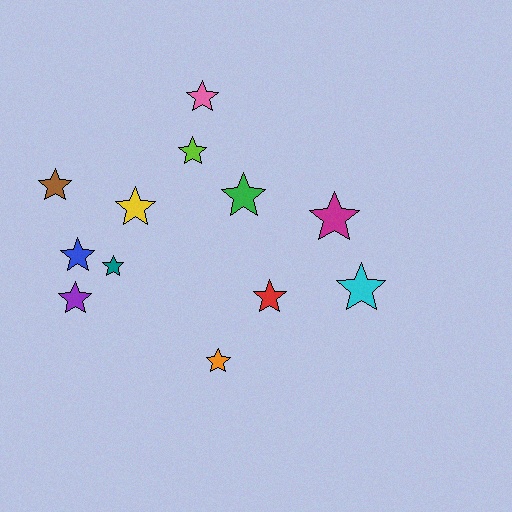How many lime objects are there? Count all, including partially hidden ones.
There is 1 lime object.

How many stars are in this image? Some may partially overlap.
There are 12 stars.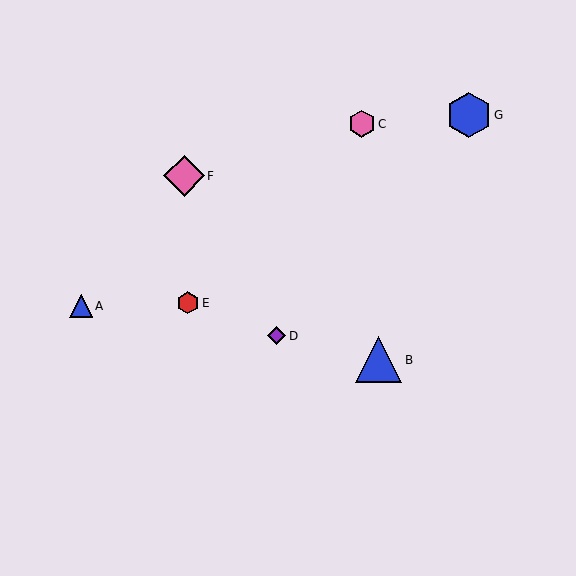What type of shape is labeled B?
Shape B is a blue triangle.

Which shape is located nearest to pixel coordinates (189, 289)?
The red hexagon (labeled E) at (188, 303) is nearest to that location.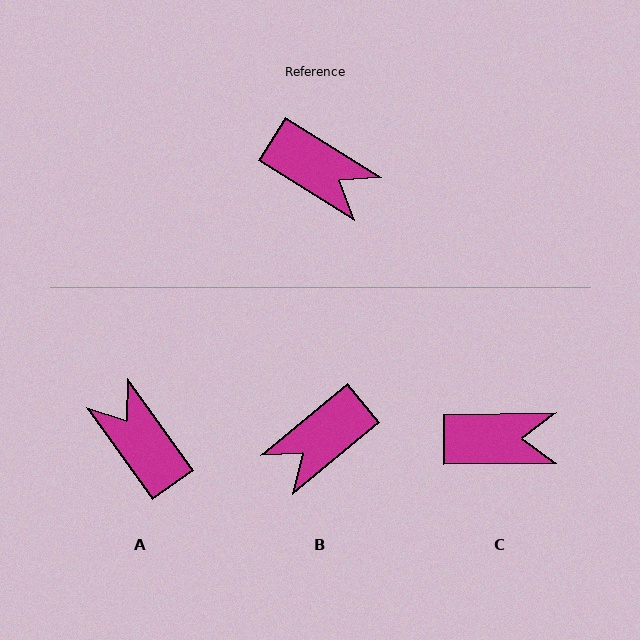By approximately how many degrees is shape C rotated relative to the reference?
Approximately 33 degrees counter-clockwise.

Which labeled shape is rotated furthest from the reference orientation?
A, about 158 degrees away.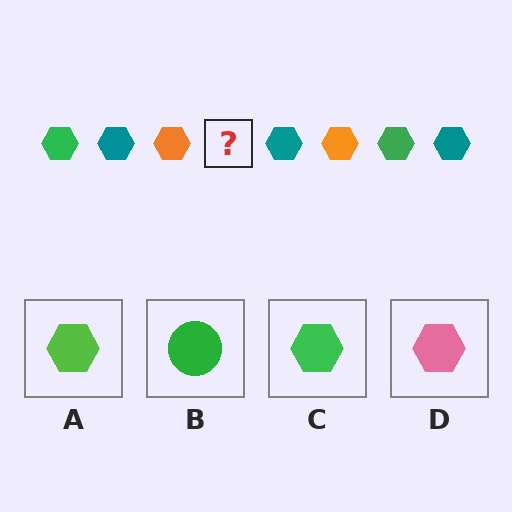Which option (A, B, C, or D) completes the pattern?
C.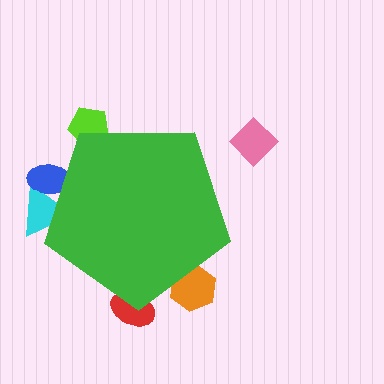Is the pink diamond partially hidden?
No, the pink diamond is fully visible.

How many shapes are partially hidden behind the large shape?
5 shapes are partially hidden.